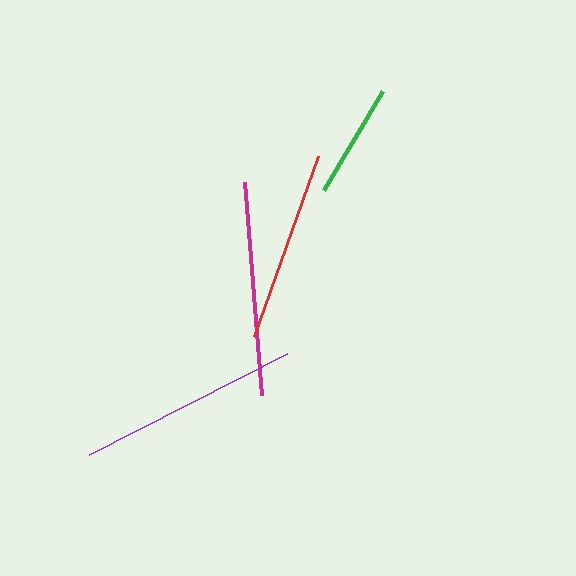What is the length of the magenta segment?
The magenta segment is approximately 214 pixels long.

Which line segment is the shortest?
The green line is the shortest at approximately 115 pixels.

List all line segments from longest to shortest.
From longest to shortest: purple, magenta, red, green.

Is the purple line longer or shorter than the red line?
The purple line is longer than the red line.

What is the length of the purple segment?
The purple segment is approximately 222 pixels long.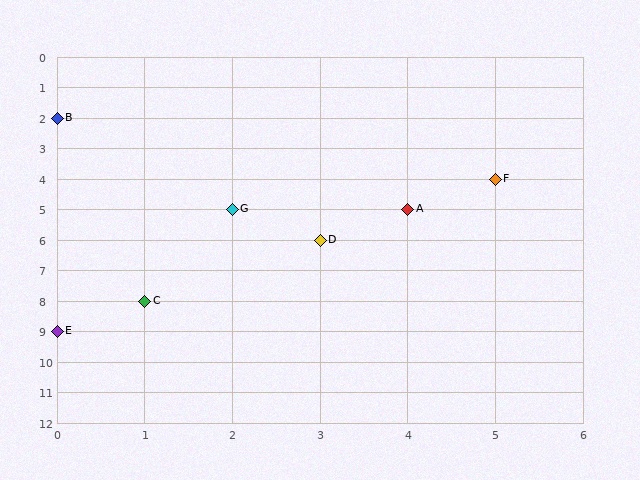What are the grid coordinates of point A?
Point A is at grid coordinates (4, 5).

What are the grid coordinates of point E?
Point E is at grid coordinates (0, 9).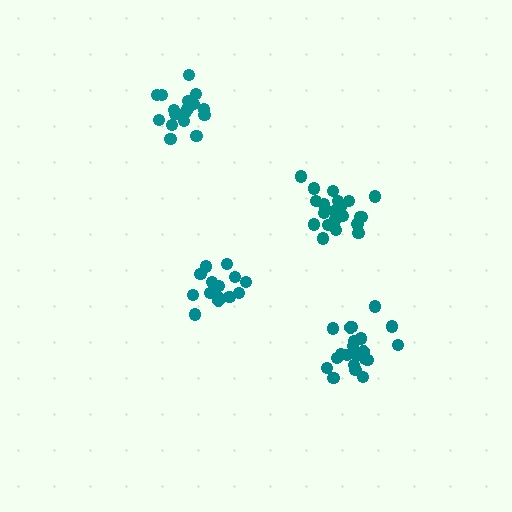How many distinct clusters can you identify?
There are 4 distinct clusters.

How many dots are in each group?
Group 1: 15 dots, Group 2: 21 dots, Group 3: 21 dots, Group 4: 17 dots (74 total).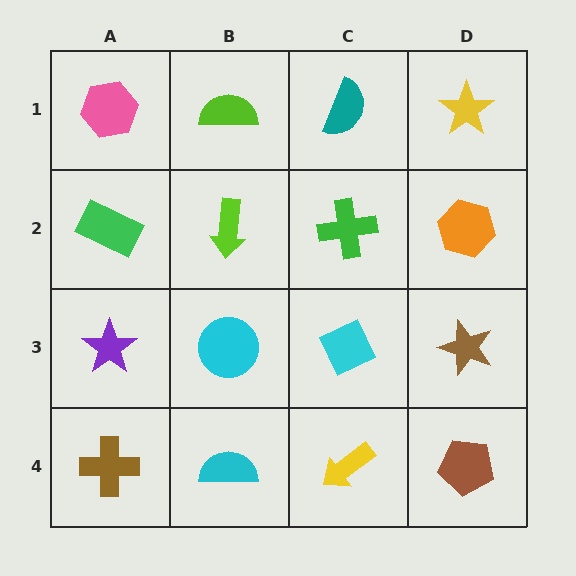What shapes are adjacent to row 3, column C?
A green cross (row 2, column C), a yellow arrow (row 4, column C), a cyan circle (row 3, column B), a brown star (row 3, column D).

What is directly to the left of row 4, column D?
A yellow arrow.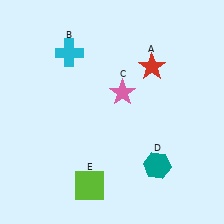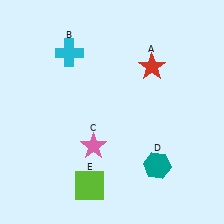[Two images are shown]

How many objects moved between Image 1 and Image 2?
1 object moved between the two images.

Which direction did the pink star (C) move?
The pink star (C) moved down.